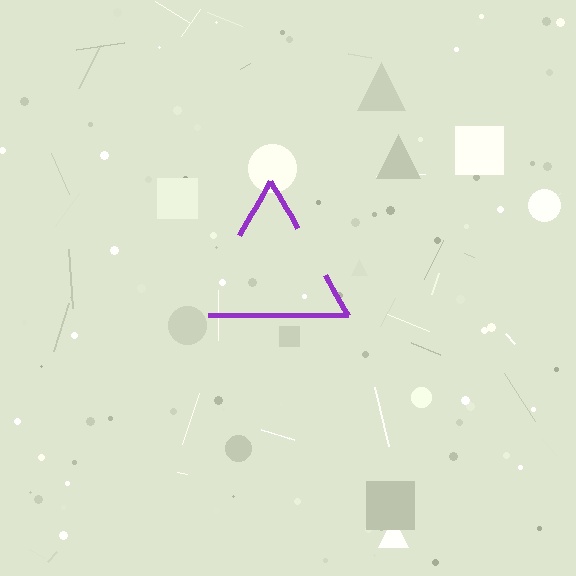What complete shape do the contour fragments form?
The contour fragments form a triangle.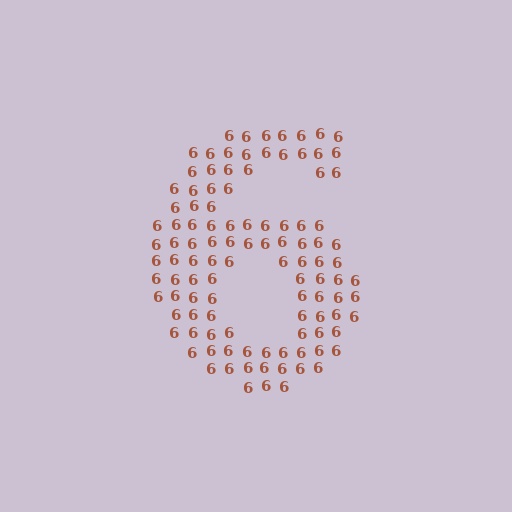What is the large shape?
The large shape is the digit 6.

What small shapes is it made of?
It is made of small digit 6's.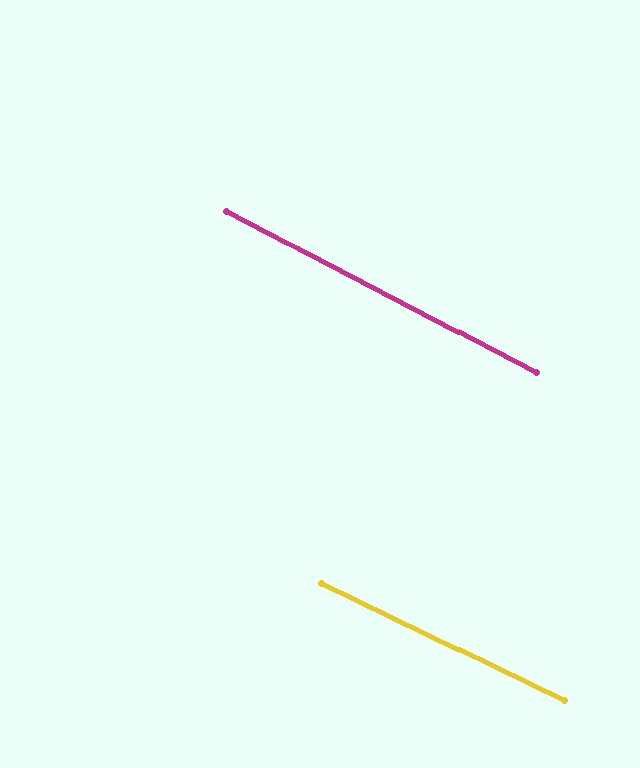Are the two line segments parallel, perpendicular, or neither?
Parallel — their directions differ by only 1.7°.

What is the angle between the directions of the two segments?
Approximately 2 degrees.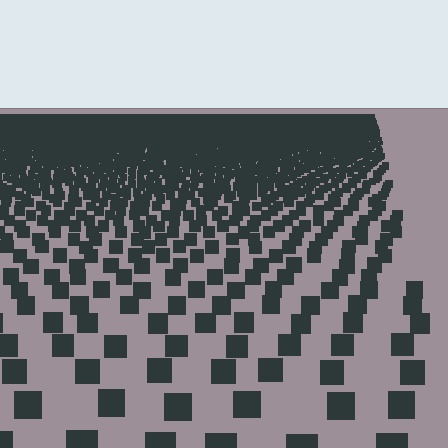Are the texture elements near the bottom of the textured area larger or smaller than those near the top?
Larger. Near the bottom, elements are closer to the viewer and appear at a bigger on-screen size.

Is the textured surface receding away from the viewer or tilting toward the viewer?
The surface is receding away from the viewer. Texture elements get smaller and denser toward the top.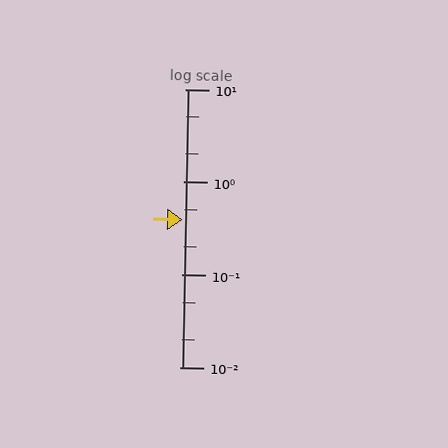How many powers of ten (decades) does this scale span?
The scale spans 3 decades, from 0.01 to 10.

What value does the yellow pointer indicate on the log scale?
The pointer indicates approximately 0.39.